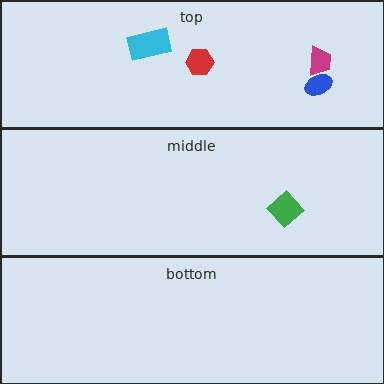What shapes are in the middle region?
The green diamond.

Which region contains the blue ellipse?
The top region.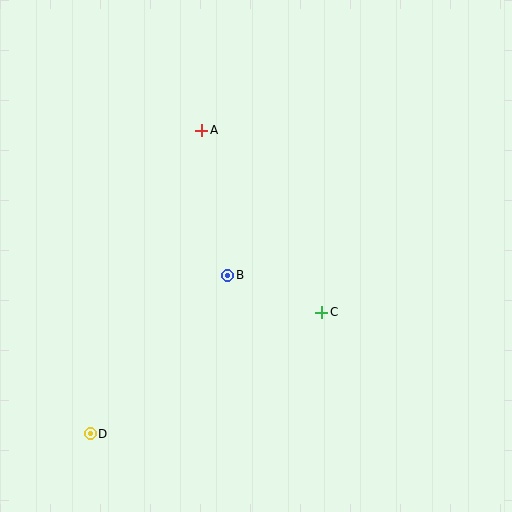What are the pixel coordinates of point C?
Point C is at (322, 312).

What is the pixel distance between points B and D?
The distance between B and D is 210 pixels.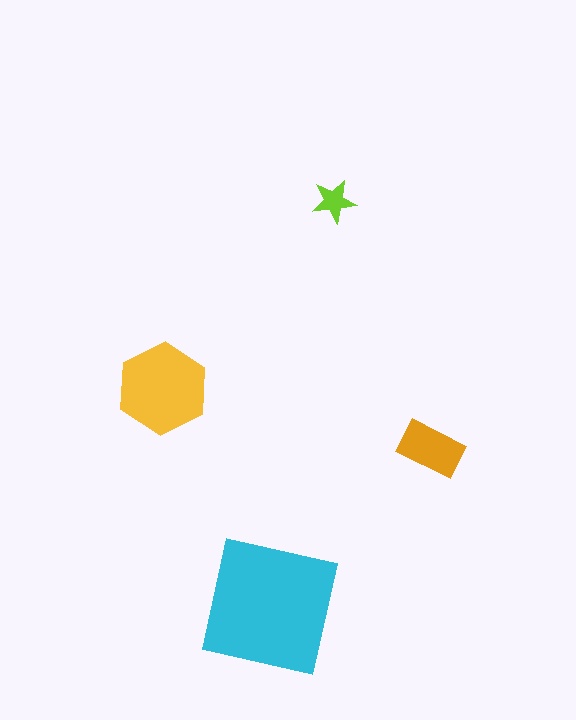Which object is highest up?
The lime star is topmost.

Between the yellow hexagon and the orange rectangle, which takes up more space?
The yellow hexagon.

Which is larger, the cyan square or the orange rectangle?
The cyan square.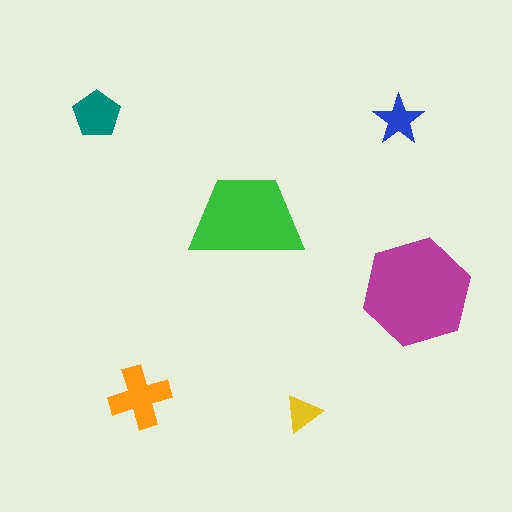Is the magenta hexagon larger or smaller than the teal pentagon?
Larger.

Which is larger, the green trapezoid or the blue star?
The green trapezoid.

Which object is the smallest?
The yellow triangle.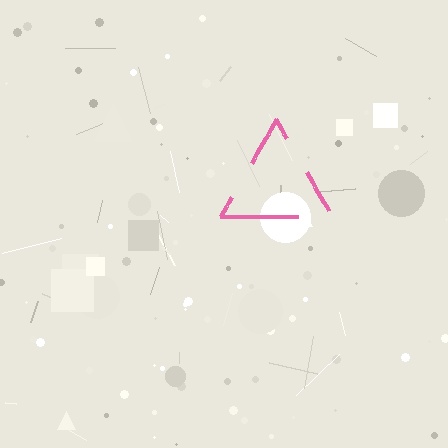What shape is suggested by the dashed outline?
The dashed outline suggests a triangle.